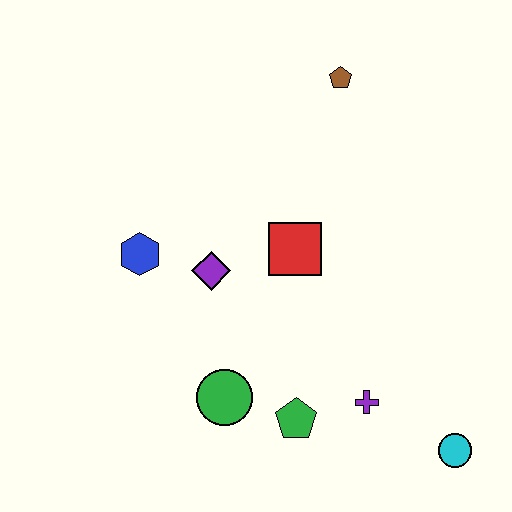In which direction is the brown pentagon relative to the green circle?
The brown pentagon is above the green circle.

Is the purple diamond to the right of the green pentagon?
No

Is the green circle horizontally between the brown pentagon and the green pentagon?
No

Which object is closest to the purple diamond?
The blue hexagon is closest to the purple diamond.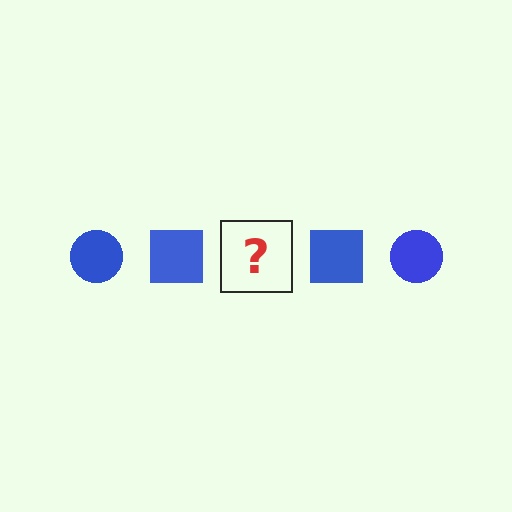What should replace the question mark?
The question mark should be replaced with a blue circle.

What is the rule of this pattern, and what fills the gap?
The rule is that the pattern cycles through circle, square shapes in blue. The gap should be filled with a blue circle.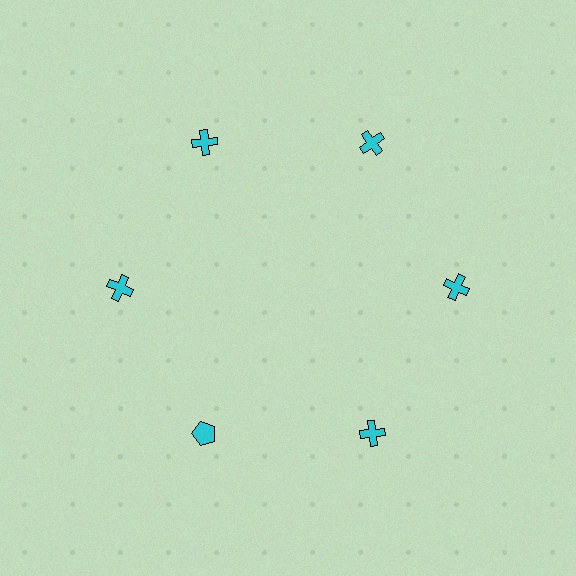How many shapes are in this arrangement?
There are 6 shapes arranged in a ring pattern.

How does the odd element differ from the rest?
It has a different shape: pentagon instead of cross.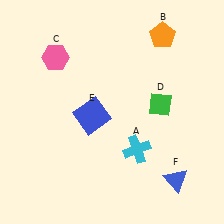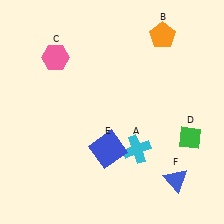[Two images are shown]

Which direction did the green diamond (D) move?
The green diamond (D) moved down.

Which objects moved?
The objects that moved are: the green diamond (D), the blue square (E).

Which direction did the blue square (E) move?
The blue square (E) moved down.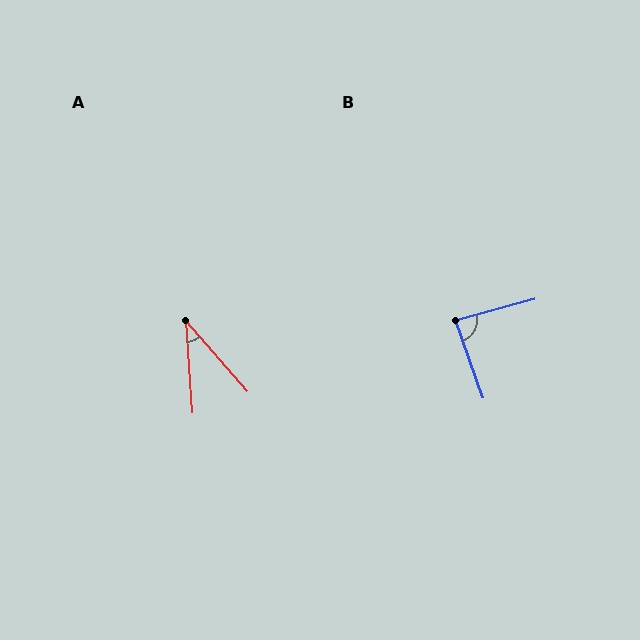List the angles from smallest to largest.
A (37°), B (85°).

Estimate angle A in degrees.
Approximately 37 degrees.